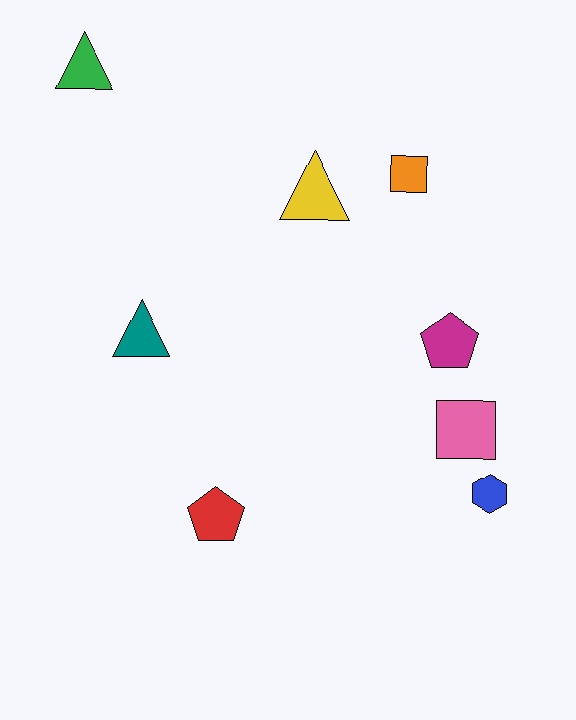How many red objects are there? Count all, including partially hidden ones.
There is 1 red object.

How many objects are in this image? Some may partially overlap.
There are 8 objects.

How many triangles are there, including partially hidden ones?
There are 3 triangles.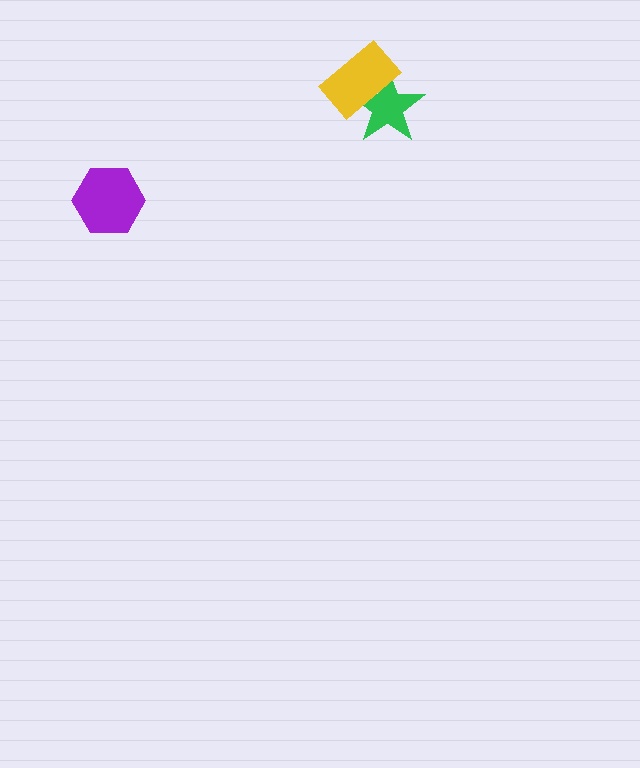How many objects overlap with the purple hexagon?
0 objects overlap with the purple hexagon.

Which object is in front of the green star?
The yellow rectangle is in front of the green star.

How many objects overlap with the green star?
1 object overlaps with the green star.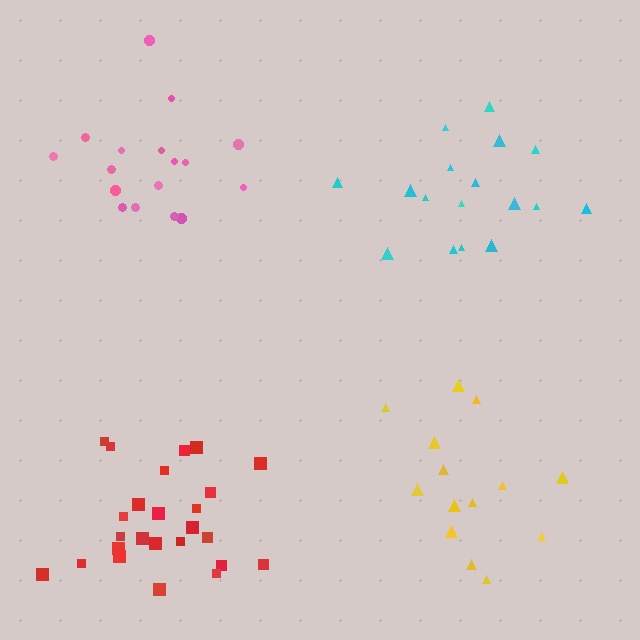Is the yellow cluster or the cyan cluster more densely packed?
Cyan.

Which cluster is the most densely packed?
Red.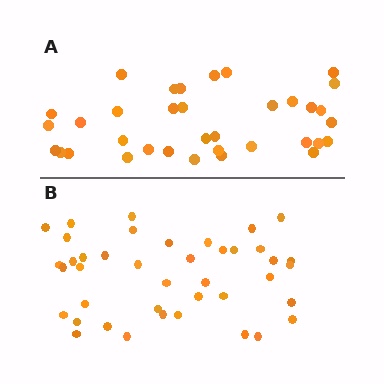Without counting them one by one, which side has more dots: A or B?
Region B (the bottom region) has more dots.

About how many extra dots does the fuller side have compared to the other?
Region B has about 6 more dots than region A.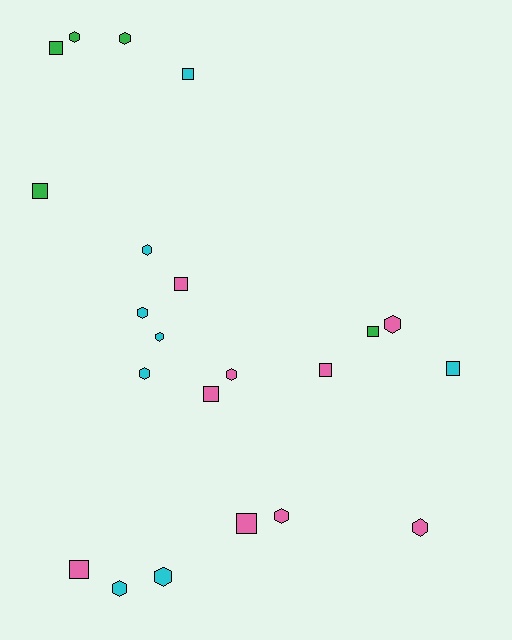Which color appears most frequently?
Pink, with 9 objects.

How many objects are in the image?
There are 22 objects.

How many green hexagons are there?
There are 2 green hexagons.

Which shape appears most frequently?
Hexagon, with 12 objects.